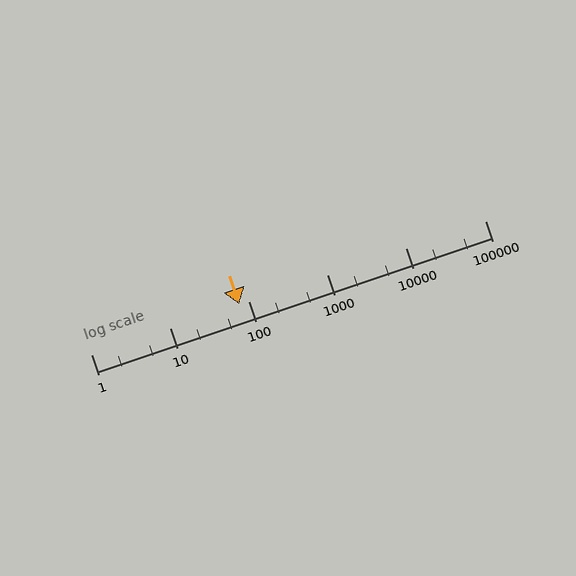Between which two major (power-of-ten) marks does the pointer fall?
The pointer is between 10 and 100.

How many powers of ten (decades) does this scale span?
The scale spans 5 decades, from 1 to 100000.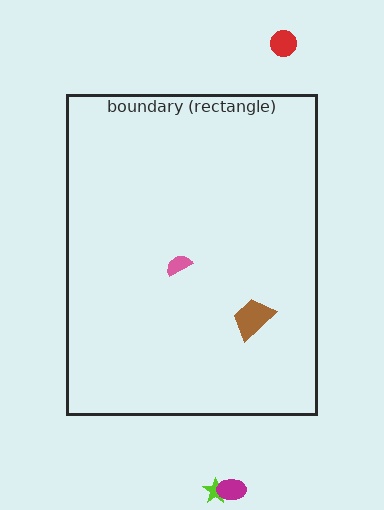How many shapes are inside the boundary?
2 inside, 3 outside.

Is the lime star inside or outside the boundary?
Outside.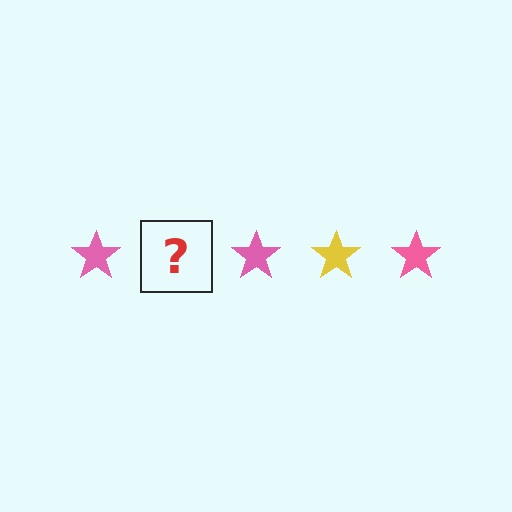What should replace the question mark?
The question mark should be replaced with a yellow star.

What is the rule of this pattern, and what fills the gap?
The rule is that the pattern cycles through pink, yellow stars. The gap should be filled with a yellow star.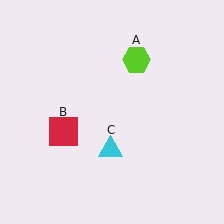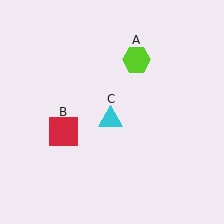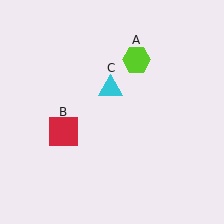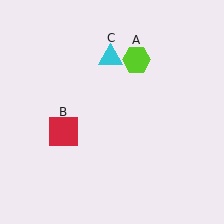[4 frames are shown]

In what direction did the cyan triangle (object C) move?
The cyan triangle (object C) moved up.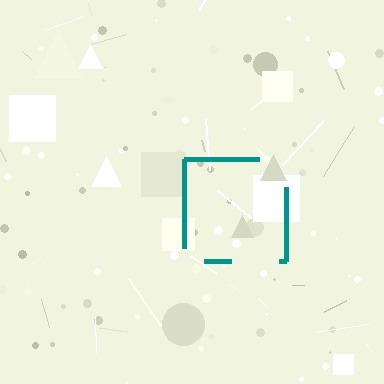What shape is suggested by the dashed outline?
The dashed outline suggests a square.